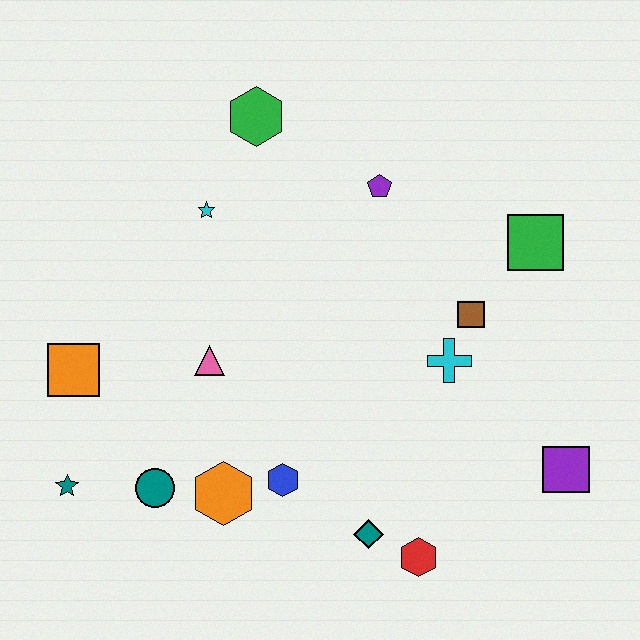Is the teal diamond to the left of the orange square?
No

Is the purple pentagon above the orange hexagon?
Yes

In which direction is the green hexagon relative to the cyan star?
The green hexagon is above the cyan star.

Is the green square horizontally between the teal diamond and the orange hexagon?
No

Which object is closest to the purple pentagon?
The green hexagon is closest to the purple pentagon.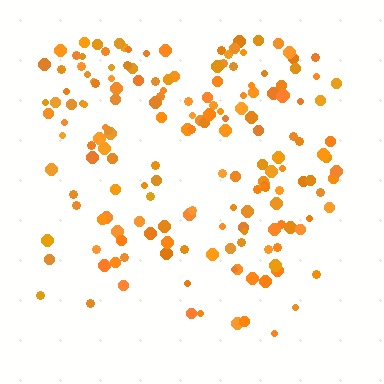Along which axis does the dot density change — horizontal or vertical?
Vertical.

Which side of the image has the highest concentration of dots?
The top.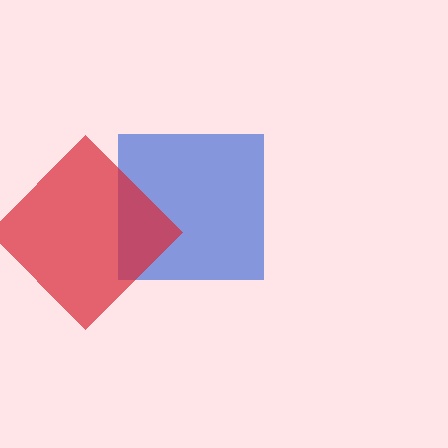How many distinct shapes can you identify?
There are 2 distinct shapes: a blue square, a red diamond.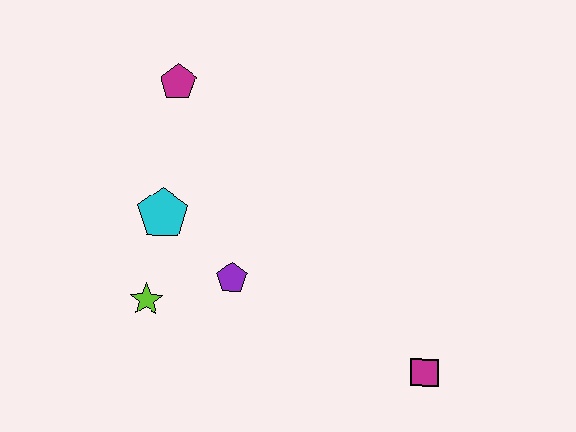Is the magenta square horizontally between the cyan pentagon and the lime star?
No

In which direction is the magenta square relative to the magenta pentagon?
The magenta square is below the magenta pentagon.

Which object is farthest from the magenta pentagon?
The magenta square is farthest from the magenta pentagon.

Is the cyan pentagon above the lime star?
Yes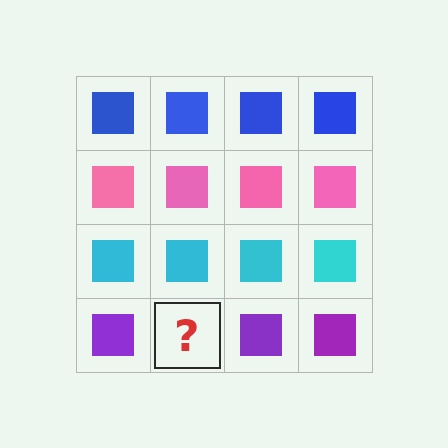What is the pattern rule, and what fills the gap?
The rule is that each row has a consistent color. The gap should be filled with a purple square.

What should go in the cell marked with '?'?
The missing cell should contain a purple square.